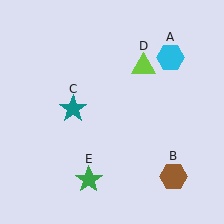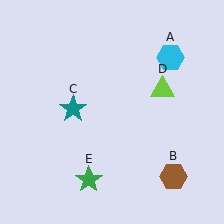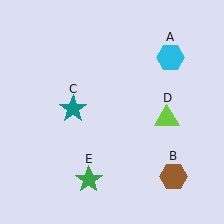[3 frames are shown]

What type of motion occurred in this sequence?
The lime triangle (object D) rotated clockwise around the center of the scene.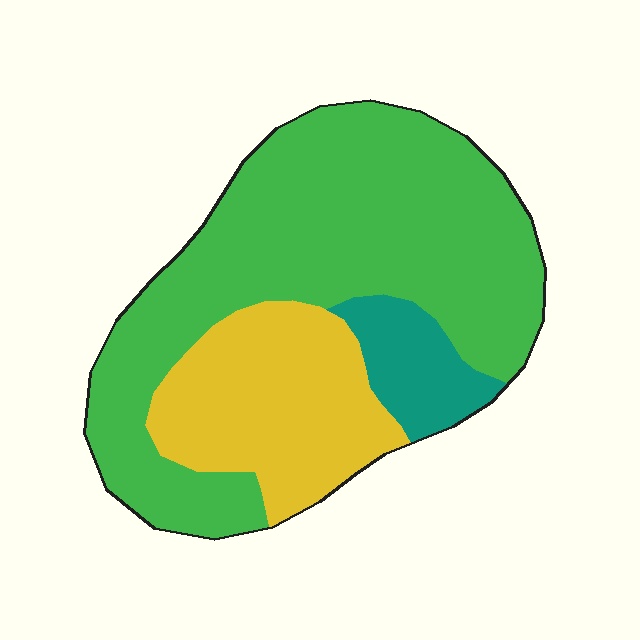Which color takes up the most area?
Green, at roughly 65%.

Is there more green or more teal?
Green.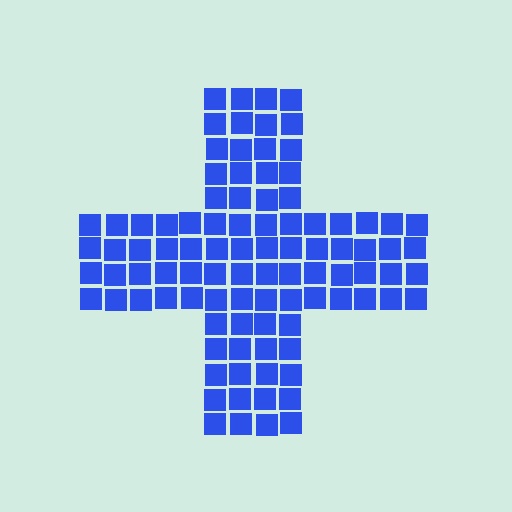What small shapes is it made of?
It is made of small squares.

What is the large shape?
The large shape is a cross.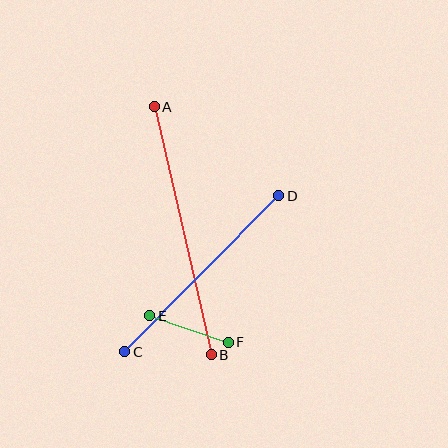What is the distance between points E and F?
The distance is approximately 83 pixels.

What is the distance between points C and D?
The distance is approximately 220 pixels.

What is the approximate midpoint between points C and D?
The midpoint is at approximately (202, 274) pixels.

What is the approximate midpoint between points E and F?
The midpoint is at approximately (189, 329) pixels.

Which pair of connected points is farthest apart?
Points A and B are farthest apart.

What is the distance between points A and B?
The distance is approximately 254 pixels.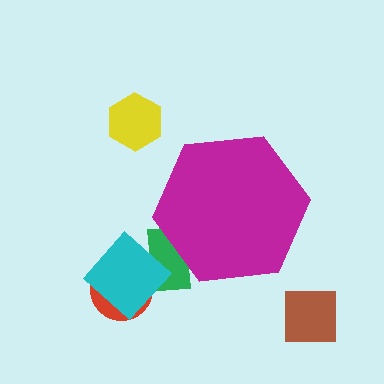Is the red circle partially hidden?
No, the red circle is fully visible.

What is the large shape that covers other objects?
A magenta hexagon.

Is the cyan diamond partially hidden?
No, the cyan diamond is fully visible.